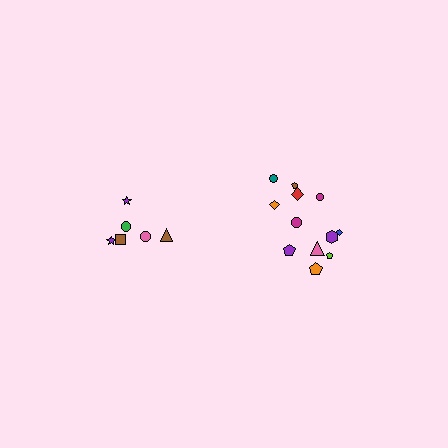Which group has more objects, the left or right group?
The right group.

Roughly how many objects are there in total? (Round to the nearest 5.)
Roughly 20 objects in total.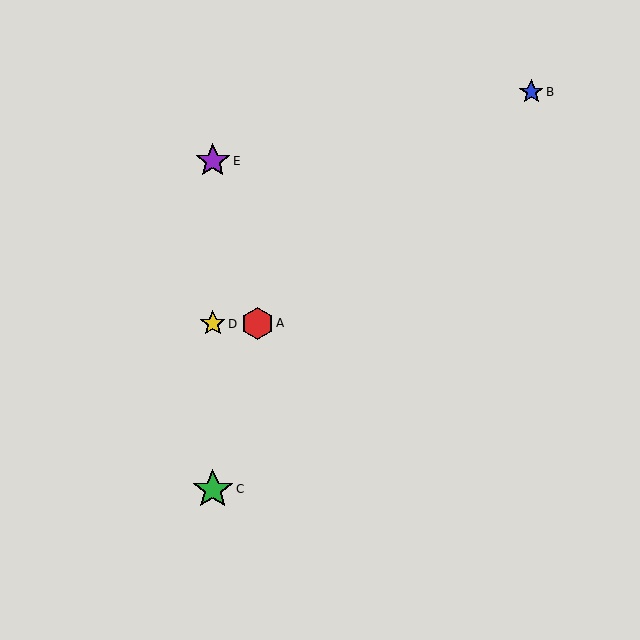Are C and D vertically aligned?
Yes, both are at x≈213.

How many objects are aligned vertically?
3 objects (C, D, E) are aligned vertically.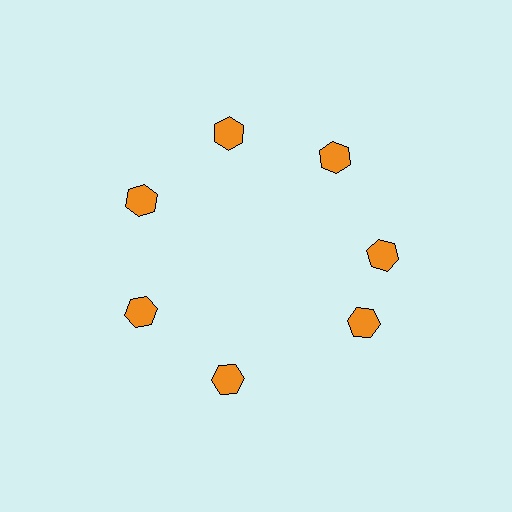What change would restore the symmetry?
The symmetry would be restored by rotating it back into even spacing with its neighbors so that all 7 hexagons sit at equal angles and equal distance from the center.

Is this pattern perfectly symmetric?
No. The 7 orange hexagons are arranged in a ring, but one element near the 5 o'clock position is rotated out of alignment along the ring, breaking the 7-fold rotational symmetry.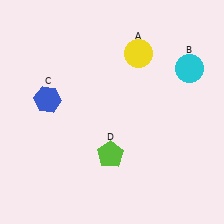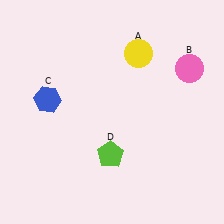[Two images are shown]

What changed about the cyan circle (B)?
In Image 1, B is cyan. In Image 2, it changed to pink.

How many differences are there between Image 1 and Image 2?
There is 1 difference between the two images.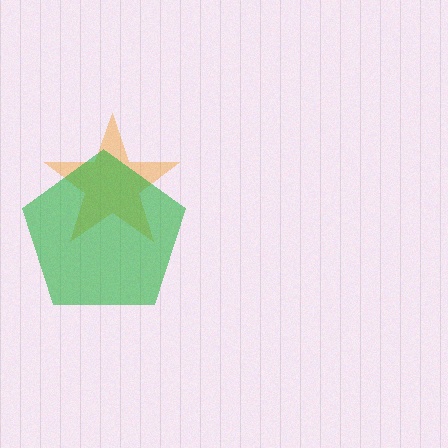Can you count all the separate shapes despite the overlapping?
Yes, there are 2 separate shapes.